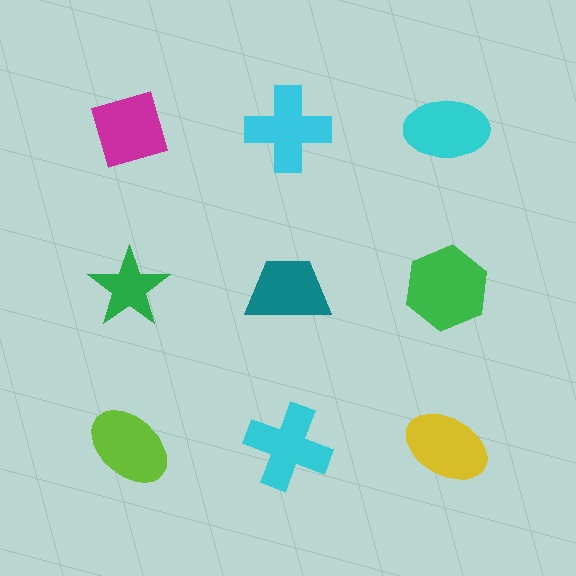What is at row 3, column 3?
A yellow ellipse.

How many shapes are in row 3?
3 shapes.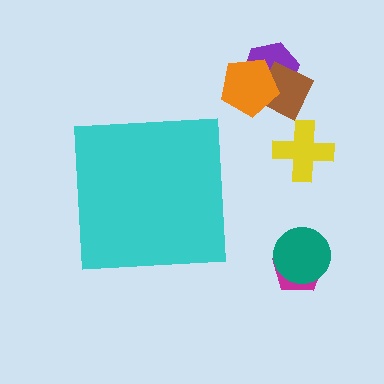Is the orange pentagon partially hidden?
No, the orange pentagon is fully visible.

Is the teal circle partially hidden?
No, the teal circle is fully visible.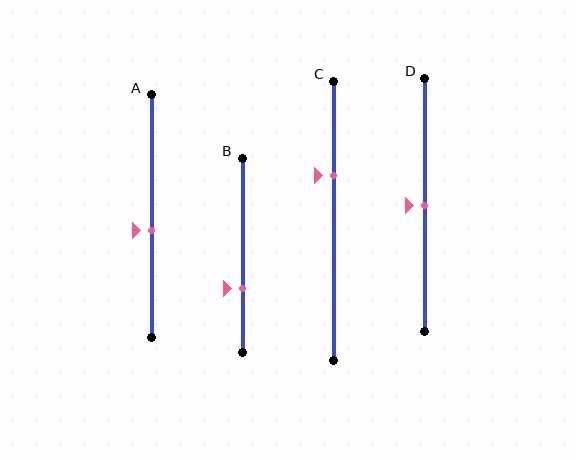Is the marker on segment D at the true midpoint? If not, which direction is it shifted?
Yes, the marker on segment D is at the true midpoint.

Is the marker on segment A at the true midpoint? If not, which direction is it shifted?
No, the marker on segment A is shifted downward by about 6% of the segment length.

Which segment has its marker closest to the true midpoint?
Segment D has its marker closest to the true midpoint.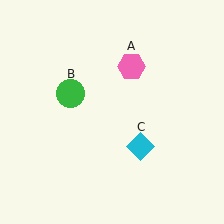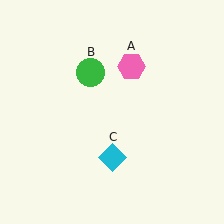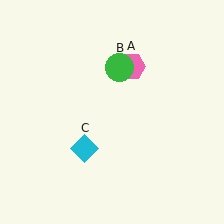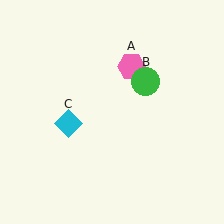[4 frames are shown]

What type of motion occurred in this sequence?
The green circle (object B), cyan diamond (object C) rotated clockwise around the center of the scene.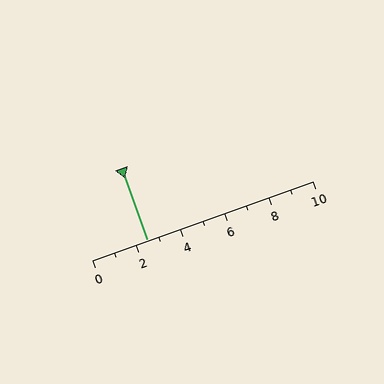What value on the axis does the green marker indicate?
The marker indicates approximately 2.5.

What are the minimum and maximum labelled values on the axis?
The axis runs from 0 to 10.